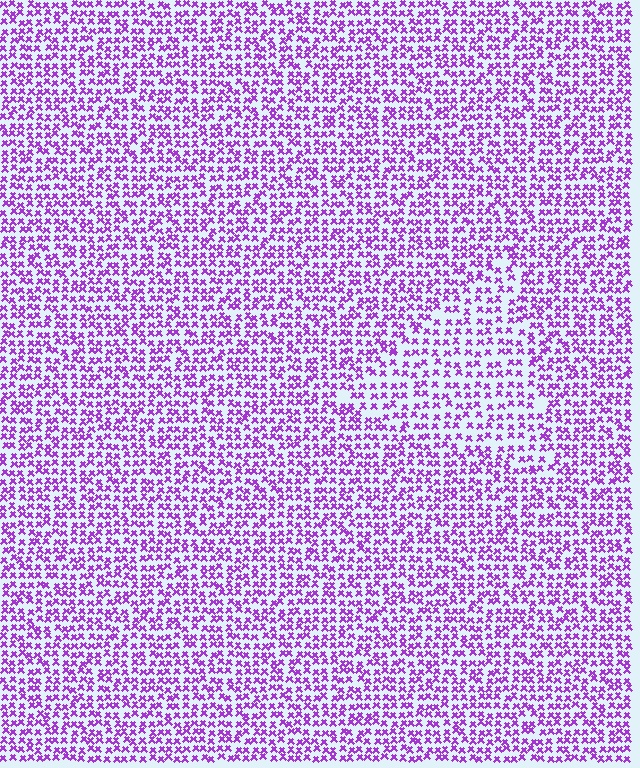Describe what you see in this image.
The image contains small purple elements arranged at two different densities. A triangle-shaped region is visible where the elements are less densely packed than the surrounding area.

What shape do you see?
I see a triangle.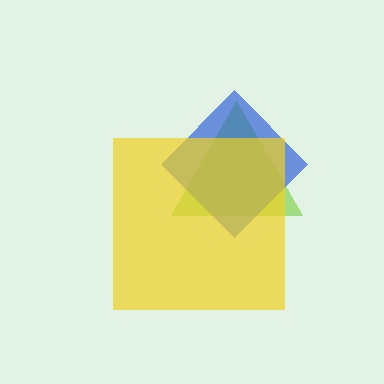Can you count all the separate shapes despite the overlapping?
Yes, there are 3 separate shapes.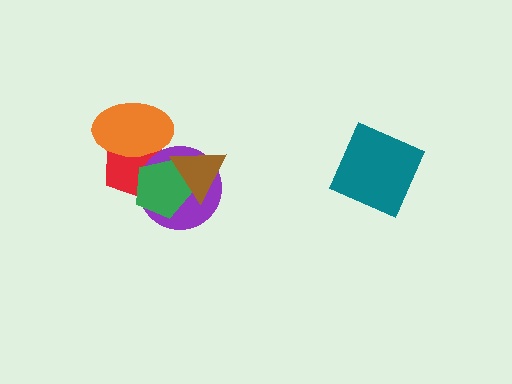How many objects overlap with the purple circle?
3 objects overlap with the purple circle.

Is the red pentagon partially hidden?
Yes, it is partially covered by another shape.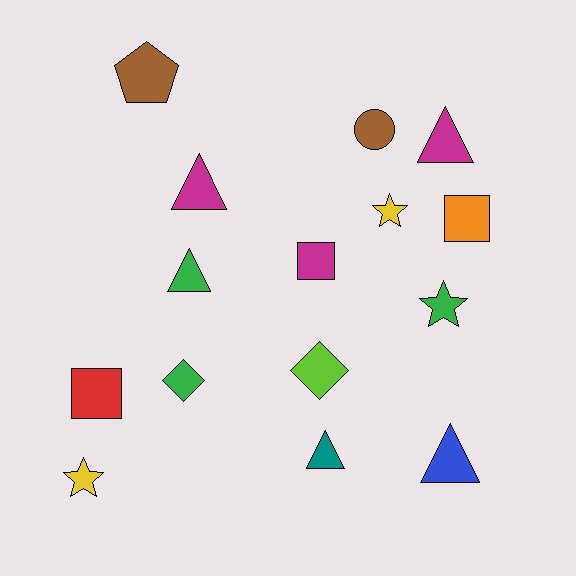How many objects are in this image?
There are 15 objects.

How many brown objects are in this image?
There are 2 brown objects.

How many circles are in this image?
There is 1 circle.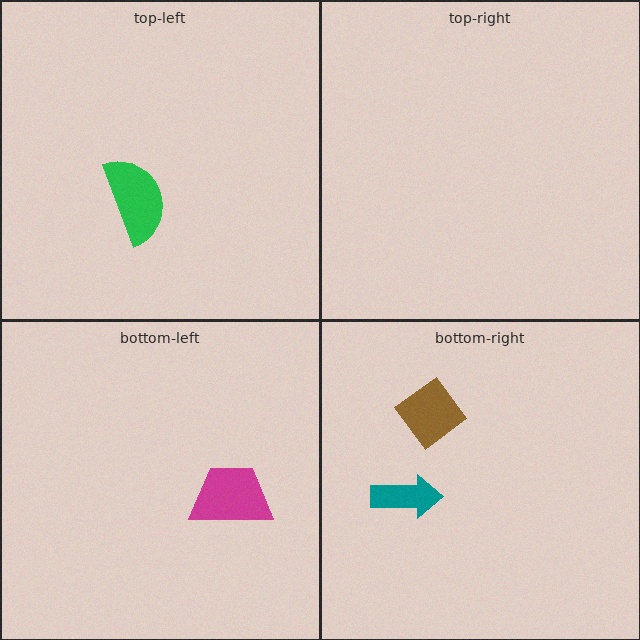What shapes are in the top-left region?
The green semicircle.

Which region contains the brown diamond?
The bottom-right region.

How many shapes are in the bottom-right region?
2.